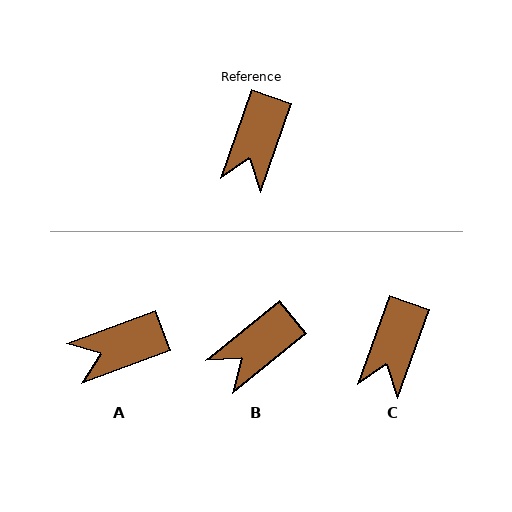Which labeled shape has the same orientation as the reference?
C.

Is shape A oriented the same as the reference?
No, it is off by about 50 degrees.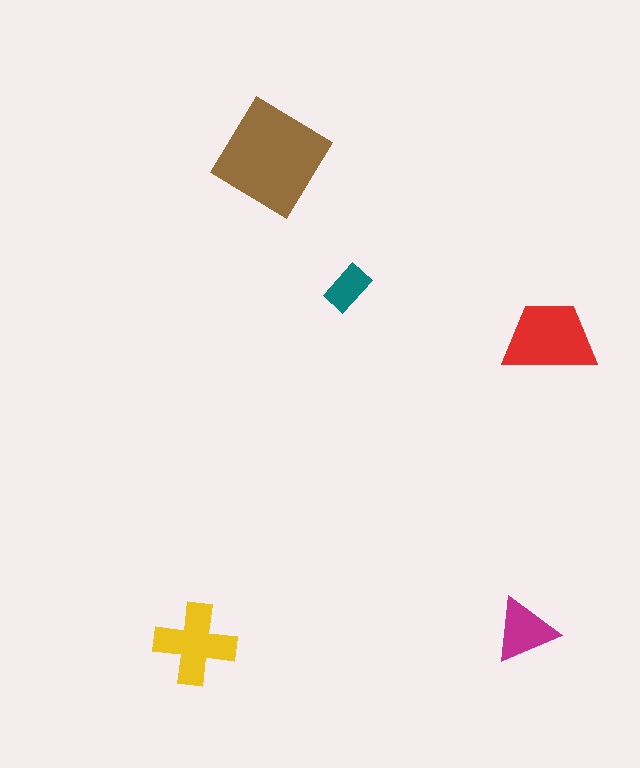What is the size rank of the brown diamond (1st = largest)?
1st.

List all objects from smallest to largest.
The teal rectangle, the magenta triangle, the yellow cross, the red trapezoid, the brown diamond.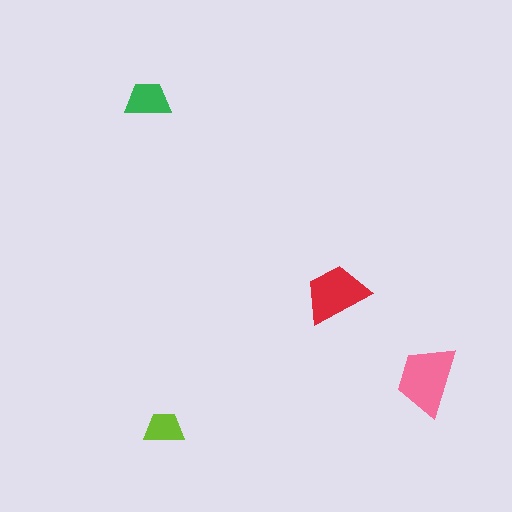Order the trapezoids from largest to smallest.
the pink one, the red one, the green one, the lime one.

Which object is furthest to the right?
The pink trapezoid is rightmost.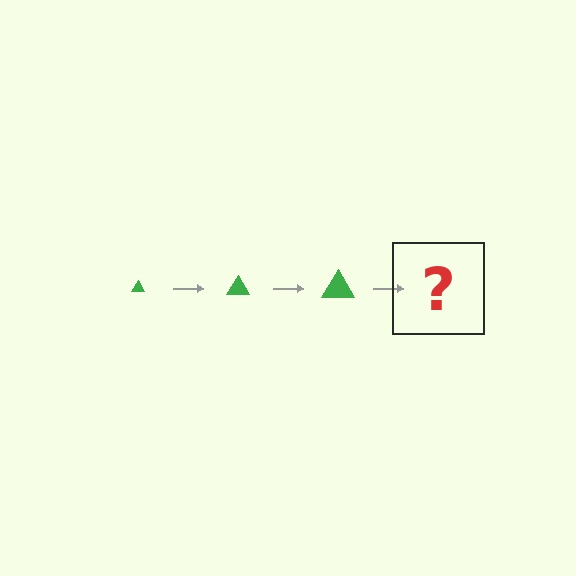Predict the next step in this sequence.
The next step is a green triangle, larger than the previous one.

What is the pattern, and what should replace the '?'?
The pattern is that the triangle gets progressively larger each step. The '?' should be a green triangle, larger than the previous one.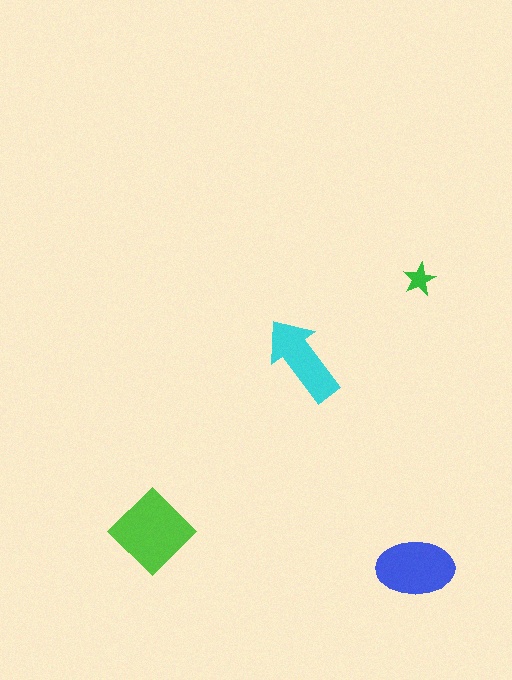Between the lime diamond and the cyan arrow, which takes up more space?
The lime diamond.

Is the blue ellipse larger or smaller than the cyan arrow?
Larger.